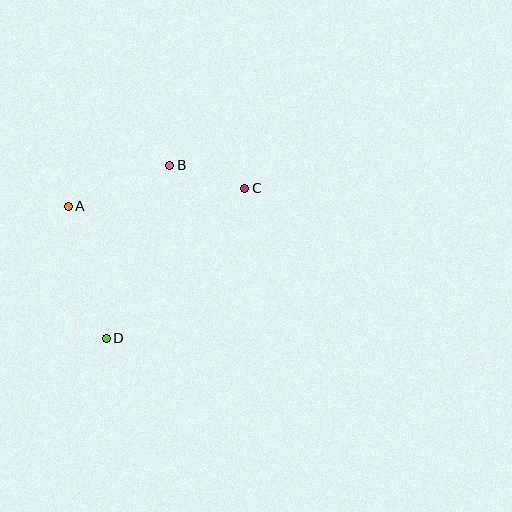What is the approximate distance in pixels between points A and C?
The distance between A and C is approximately 177 pixels.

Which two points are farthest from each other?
Points C and D are farthest from each other.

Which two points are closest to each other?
Points B and C are closest to each other.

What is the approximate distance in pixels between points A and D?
The distance between A and D is approximately 137 pixels.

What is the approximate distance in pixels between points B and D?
The distance between B and D is approximately 184 pixels.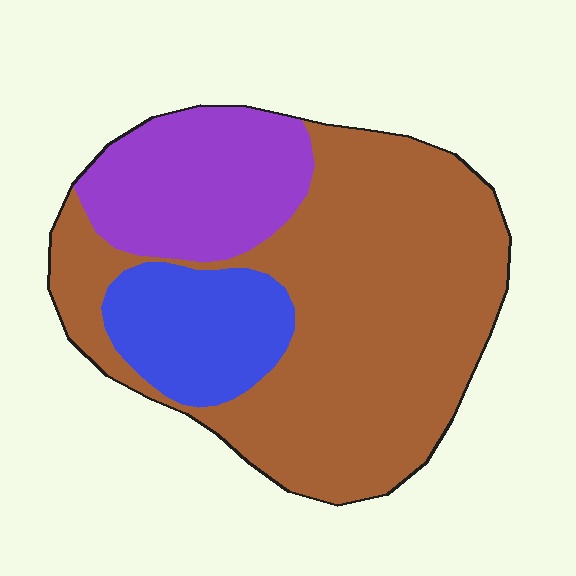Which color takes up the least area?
Blue, at roughly 15%.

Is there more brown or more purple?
Brown.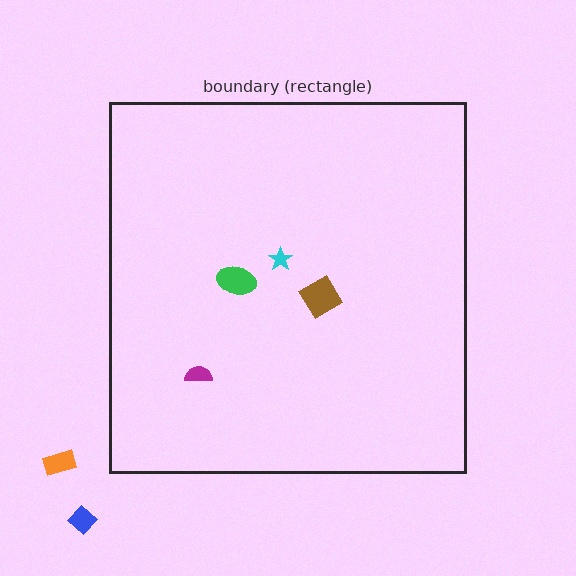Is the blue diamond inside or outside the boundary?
Outside.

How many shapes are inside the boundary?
4 inside, 2 outside.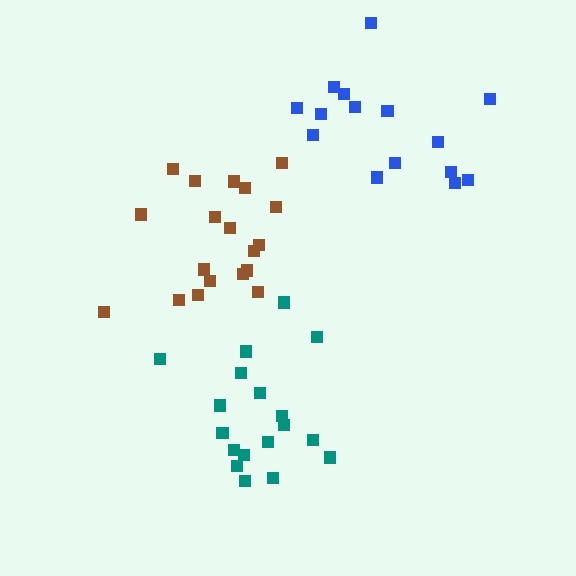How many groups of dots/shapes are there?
There are 3 groups.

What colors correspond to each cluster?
The clusters are colored: teal, brown, blue.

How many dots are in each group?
Group 1: 18 dots, Group 2: 19 dots, Group 3: 15 dots (52 total).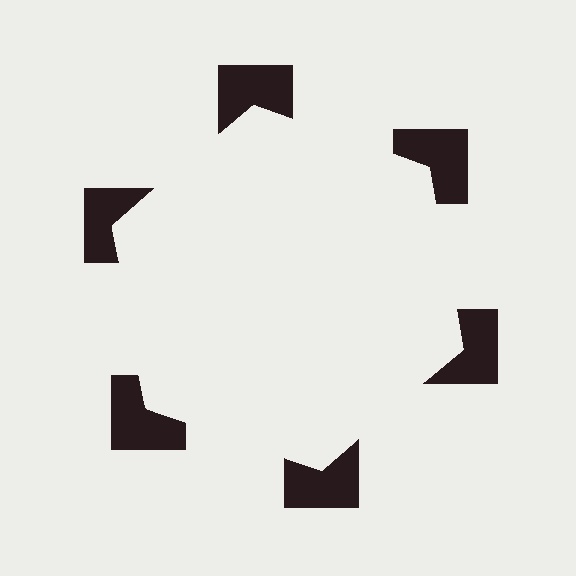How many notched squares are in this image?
There are 6 — one at each vertex of the illusory hexagon.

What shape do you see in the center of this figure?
An illusory hexagon — its edges are inferred from the aligned wedge cuts in the notched squares, not physically drawn.